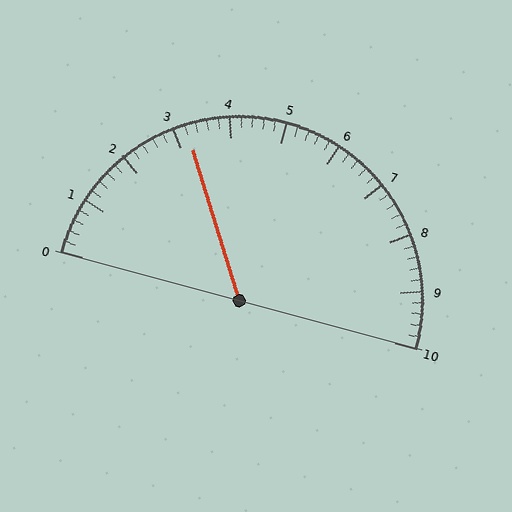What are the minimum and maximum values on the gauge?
The gauge ranges from 0 to 10.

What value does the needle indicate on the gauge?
The needle indicates approximately 3.2.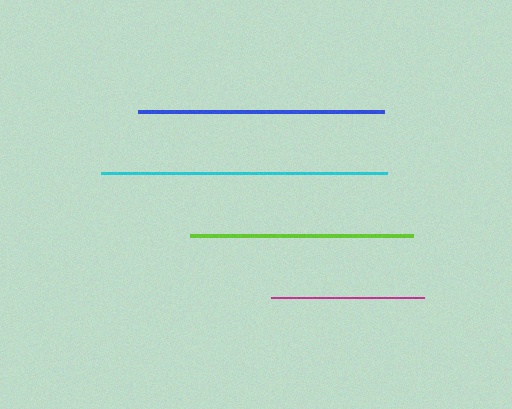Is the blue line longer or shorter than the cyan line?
The cyan line is longer than the blue line.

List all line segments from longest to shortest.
From longest to shortest: cyan, blue, lime, magenta.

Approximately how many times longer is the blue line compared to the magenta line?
The blue line is approximately 1.6 times the length of the magenta line.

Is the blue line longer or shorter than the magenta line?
The blue line is longer than the magenta line.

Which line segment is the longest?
The cyan line is the longest at approximately 286 pixels.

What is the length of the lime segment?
The lime segment is approximately 223 pixels long.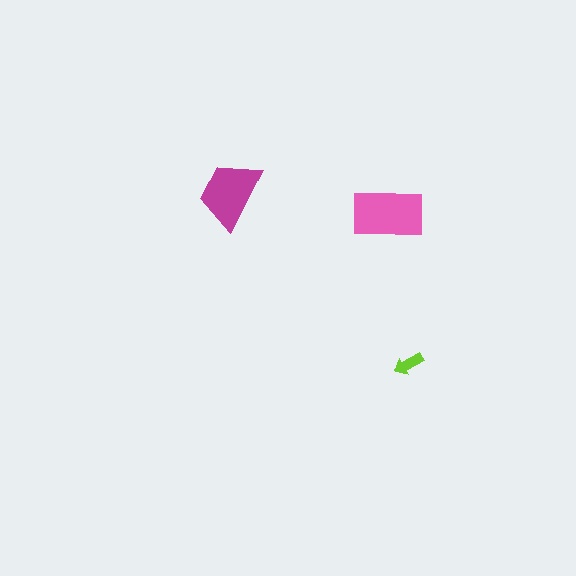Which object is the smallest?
The lime arrow.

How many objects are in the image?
There are 3 objects in the image.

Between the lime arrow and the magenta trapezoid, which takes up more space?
The magenta trapezoid.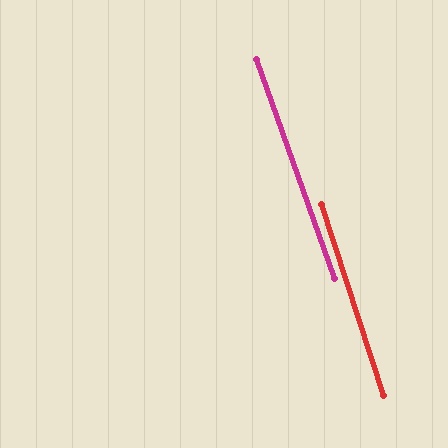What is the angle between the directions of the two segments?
Approximately 2 degrees.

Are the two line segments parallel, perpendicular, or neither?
Parallel — their directions differ by only 1.8°.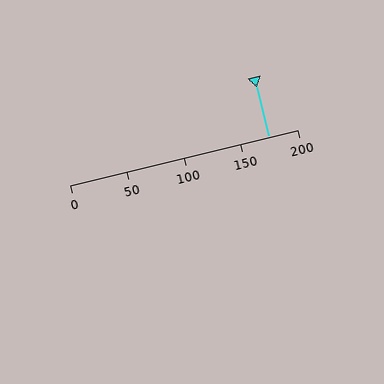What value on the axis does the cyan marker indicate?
The marker indicates approximately 175.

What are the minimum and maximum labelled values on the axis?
The axis runs from 0 to 200.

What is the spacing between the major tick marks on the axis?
The major ticks are spaced 50 apart.